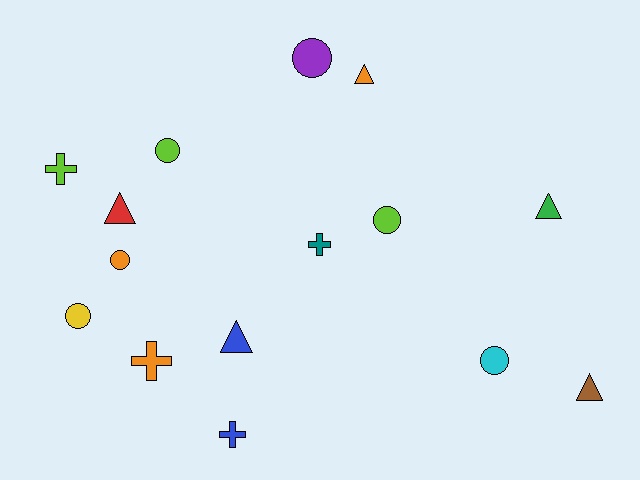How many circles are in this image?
There are 6 circles.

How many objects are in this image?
There are 15 objects.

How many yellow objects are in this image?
There is 1 yellow object.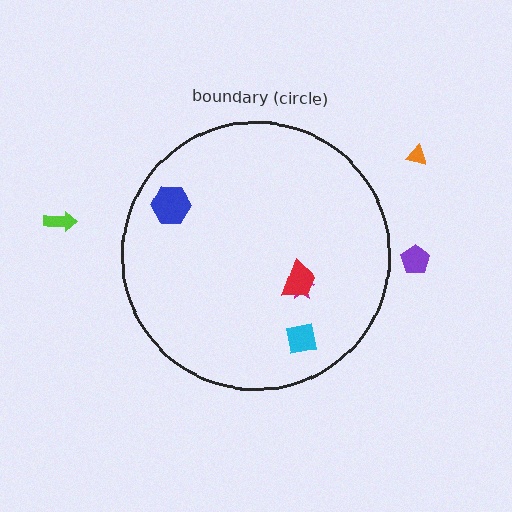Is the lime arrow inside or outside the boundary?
Outside.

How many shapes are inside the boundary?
4 inside, 3 outside.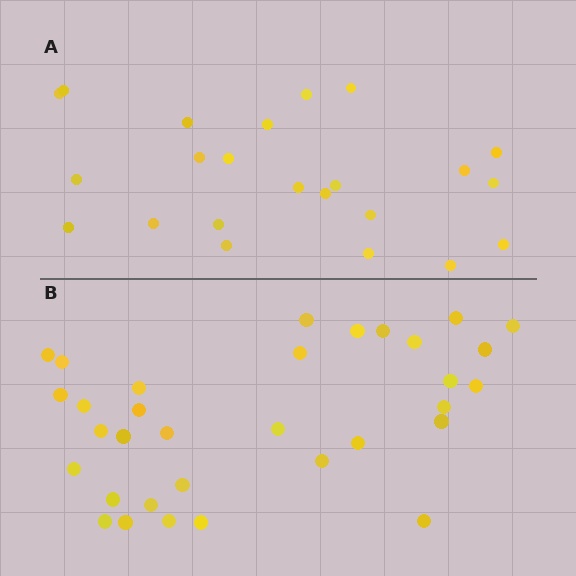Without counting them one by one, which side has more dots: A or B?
Region B (the bottom region) has more dots.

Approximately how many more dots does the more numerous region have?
Region B has roughly 10 or so more dots than region A.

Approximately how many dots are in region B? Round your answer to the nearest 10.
About 30 dots. (The exact count is 33, which rounds to 30.)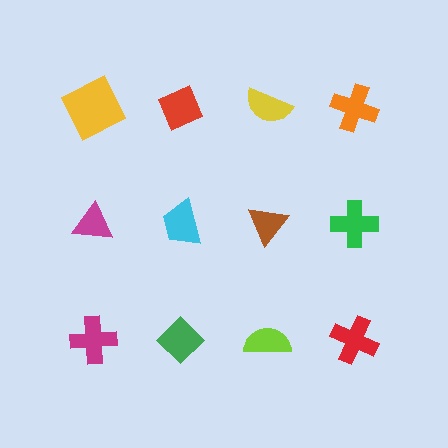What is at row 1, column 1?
A yellow square.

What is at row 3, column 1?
A magenta cross.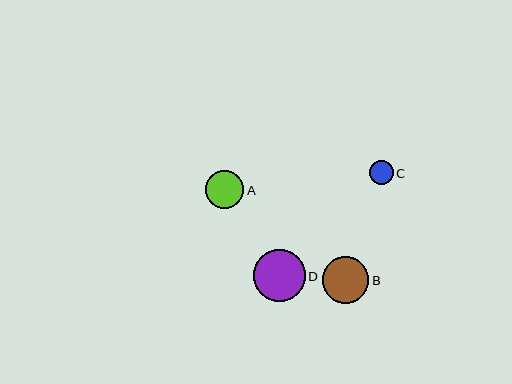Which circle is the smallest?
Circle C is the smallest with a size of approximately 24 pixels.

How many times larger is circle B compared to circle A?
Circle B is approximately 1.2 times the size of circle A.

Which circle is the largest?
Circle D is the largest with a size of approximately 52 pixels.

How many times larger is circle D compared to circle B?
Circle D is approximately 1.1 times the size of circle B.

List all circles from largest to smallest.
From largest to smallest: D, B, A, C.